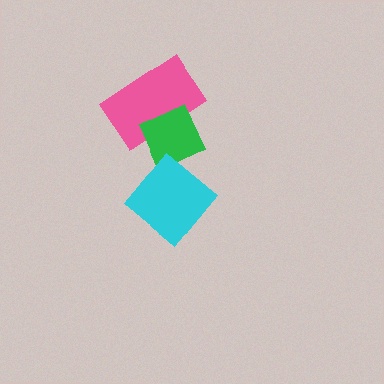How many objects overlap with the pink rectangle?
1 object overlaps with the pink rectangle.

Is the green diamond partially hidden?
No, no other shape covers it.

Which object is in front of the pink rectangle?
The green diamond is in front of the pink rectangle.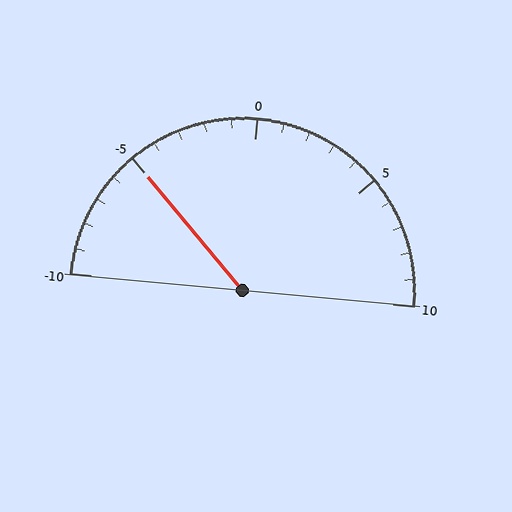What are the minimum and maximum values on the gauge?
The gauge ranges from -10 to 10.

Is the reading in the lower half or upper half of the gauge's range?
The reading is in the lower half of the range (-10 to 10).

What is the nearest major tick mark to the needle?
The nearest major tick mark is -5.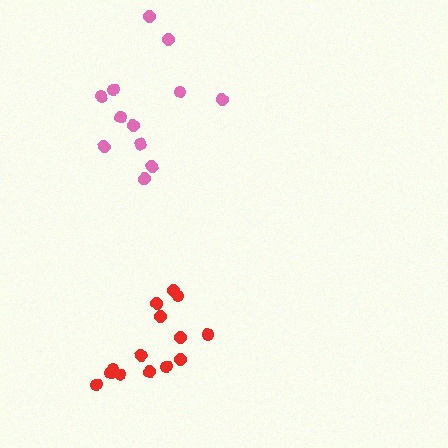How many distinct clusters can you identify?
There are 2 distinct clusters.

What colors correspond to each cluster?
The clusters are colored: pink, red.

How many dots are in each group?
Group 1: 12 dots, Group 2: 14 dots (26 total).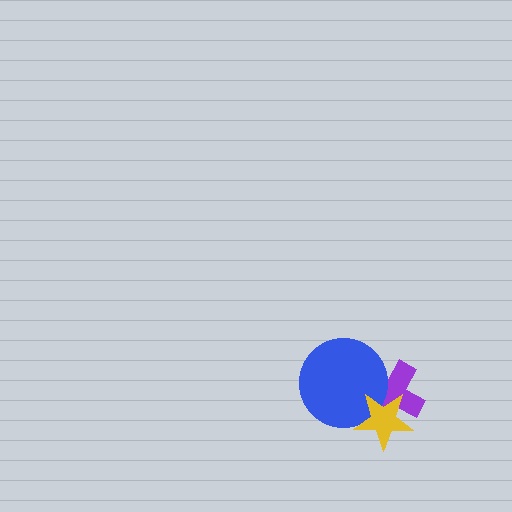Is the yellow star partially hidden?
No, no other shape covers it.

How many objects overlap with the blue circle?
2 objects overlap with the blue circle.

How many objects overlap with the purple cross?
2 objects overlap with the purple cross.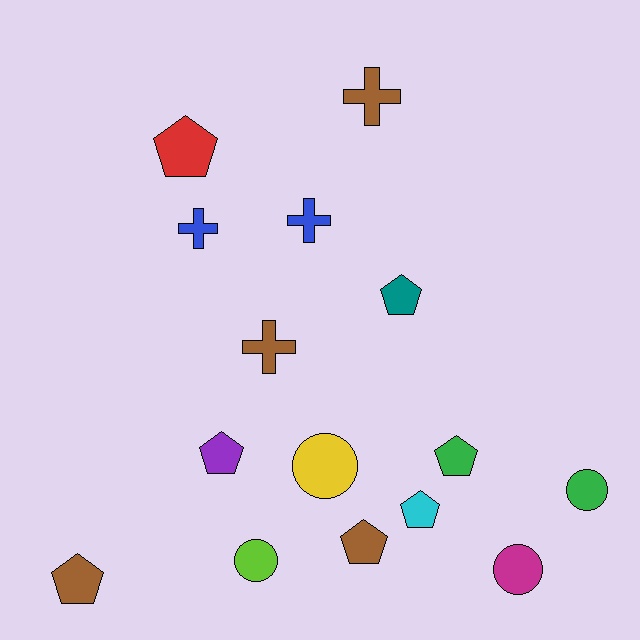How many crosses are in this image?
There are 4 crosses.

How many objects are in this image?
There are 15 objects.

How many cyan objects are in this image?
There is 1 cyan object.